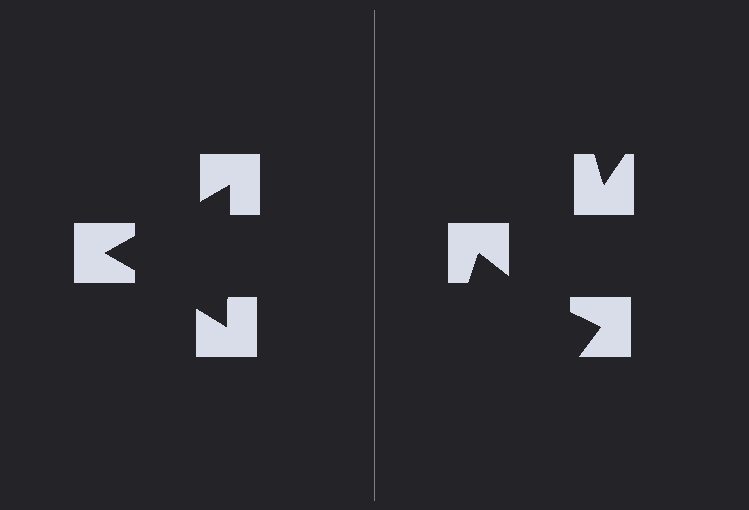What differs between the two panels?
The notched squares are positioned identically on both sides; only the wedge orientations differ. On the left they align to a triangle; on the right they are misaligned.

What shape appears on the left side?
An illusory triangle.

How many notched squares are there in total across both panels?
6 — 3 on each side.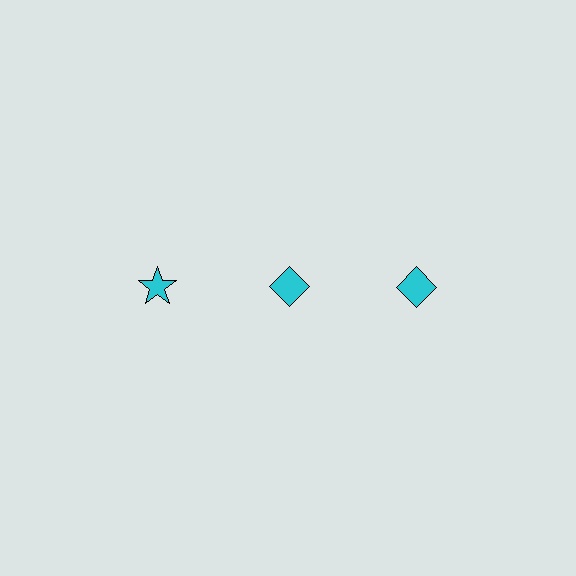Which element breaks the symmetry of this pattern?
The cyan star in the top row, leftmost column breaks the symmetry. All other shapes are cyan diamonds.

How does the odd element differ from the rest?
It has a different shape: star instead of diamond.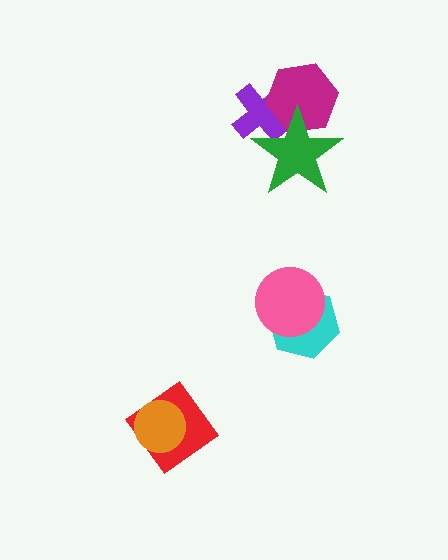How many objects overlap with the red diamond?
1 object overlaps with the red diamond.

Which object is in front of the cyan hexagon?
The pink circle is in front of the cyan hexagon.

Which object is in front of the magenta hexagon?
The green star is in front of the magenta hexagon.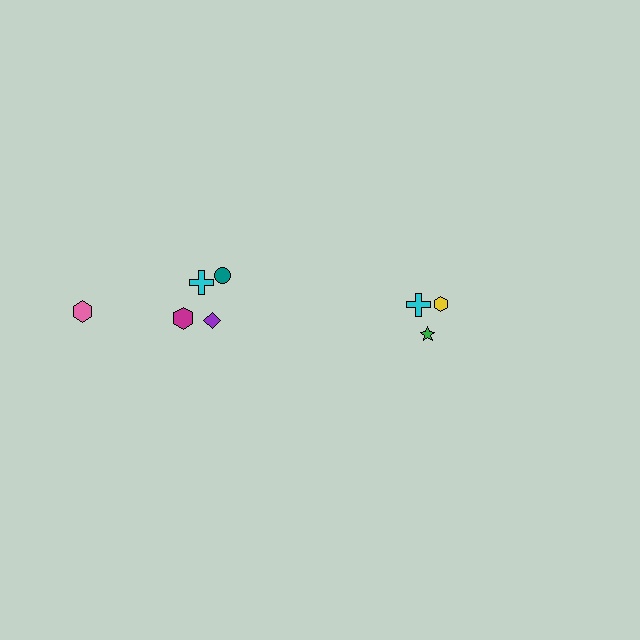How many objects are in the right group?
There are 3 objects.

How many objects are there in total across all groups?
There are 8 objects.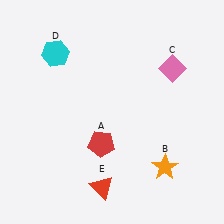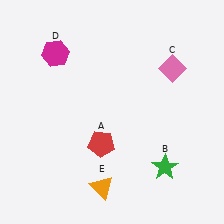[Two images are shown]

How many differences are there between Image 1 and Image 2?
There are 3 differences between the two images.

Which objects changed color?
B changed from orange to green. D changed from cyan to magenta. E changed from red to orange.